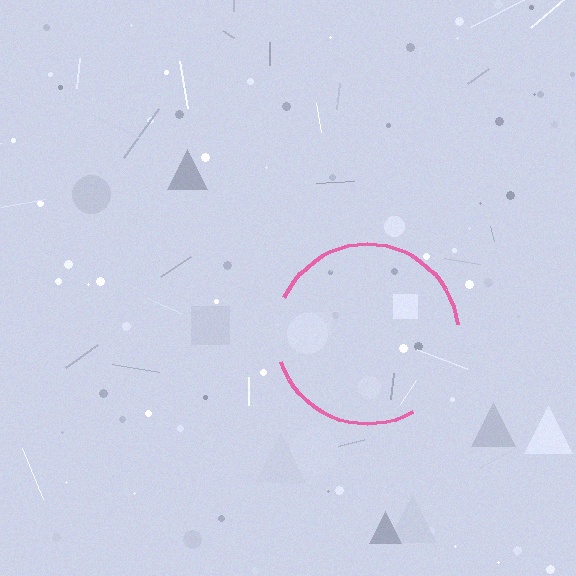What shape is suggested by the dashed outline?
The dashed outline suggests a circle.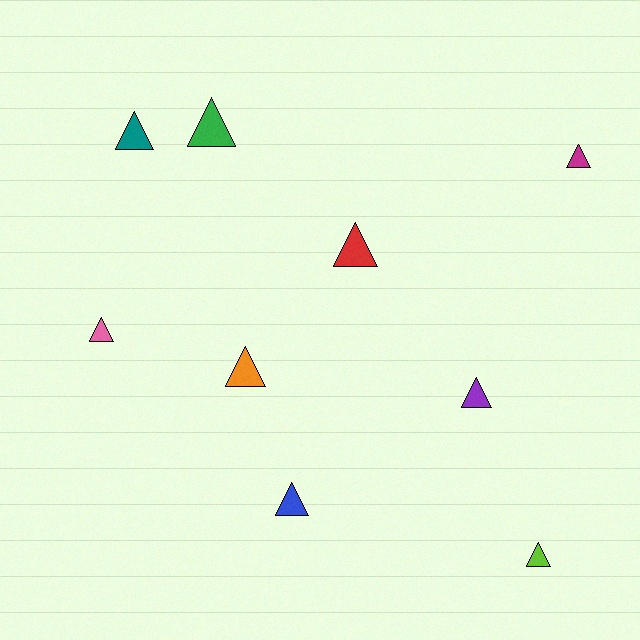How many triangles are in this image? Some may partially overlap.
There are 9 triangles.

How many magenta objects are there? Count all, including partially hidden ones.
There is 1 magenta object.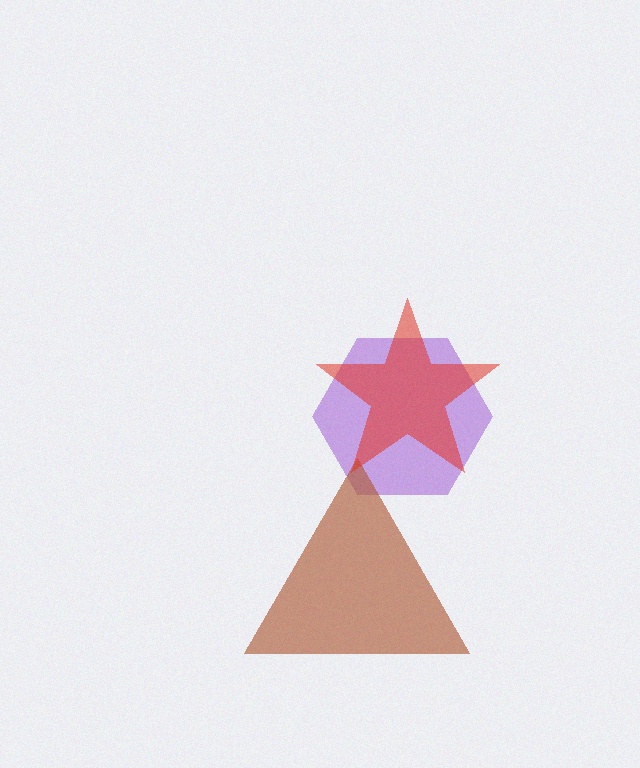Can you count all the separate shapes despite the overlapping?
Yes, there are 3 separate shapes.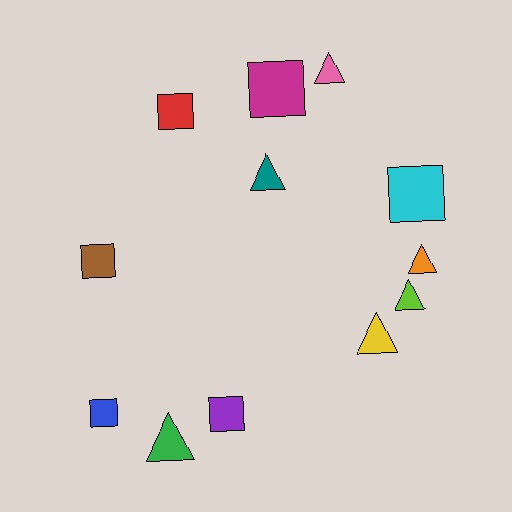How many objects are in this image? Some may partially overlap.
There are 12 objects.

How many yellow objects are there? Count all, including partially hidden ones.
There is 1 yellow object.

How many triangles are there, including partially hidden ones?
There are 6 triangles.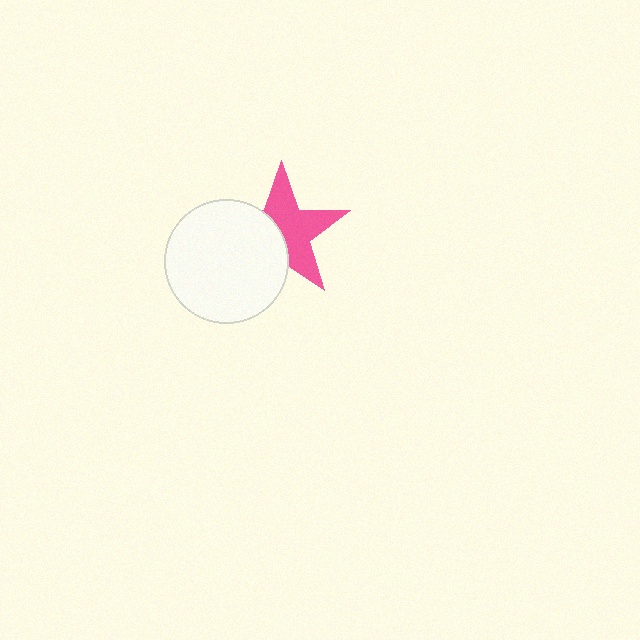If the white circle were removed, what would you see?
You would see the complete pink star.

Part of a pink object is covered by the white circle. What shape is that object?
It is a star.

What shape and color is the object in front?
The object in front is a white circle.